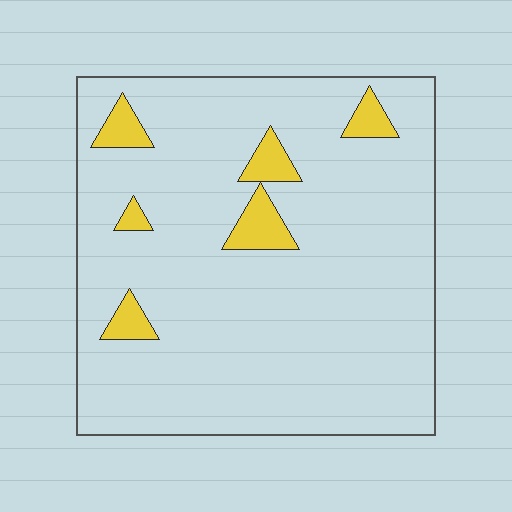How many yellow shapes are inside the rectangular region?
6.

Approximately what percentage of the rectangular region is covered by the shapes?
Approximately 10%.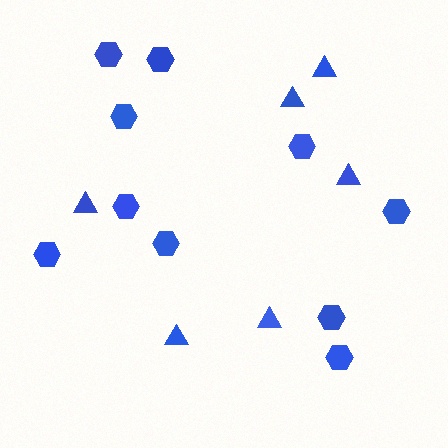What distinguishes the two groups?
There are 2 groups: one group of hexagons (10) and one group of triangles (6).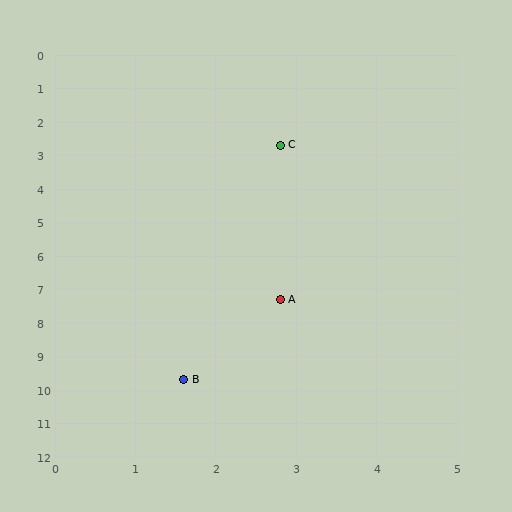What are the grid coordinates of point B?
Point B is at approximately (1.6, 9.7).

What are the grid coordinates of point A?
Point A is at approximately (2.8, 7.3).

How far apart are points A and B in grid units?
Points A and B are about 2.7 grid units apart.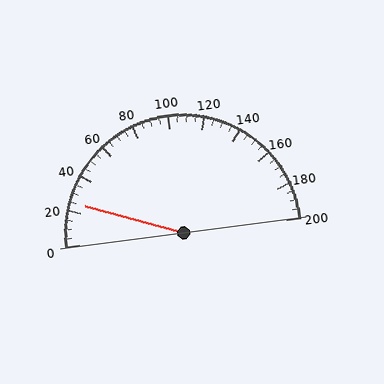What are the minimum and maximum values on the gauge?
The gauge ranges from 0 to 200.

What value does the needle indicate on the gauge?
The needle indicates approximately 25.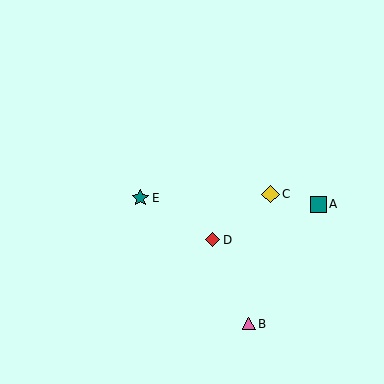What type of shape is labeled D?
Shape D is a red diamond.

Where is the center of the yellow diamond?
The center of the yellow diamond is at (270, 194).